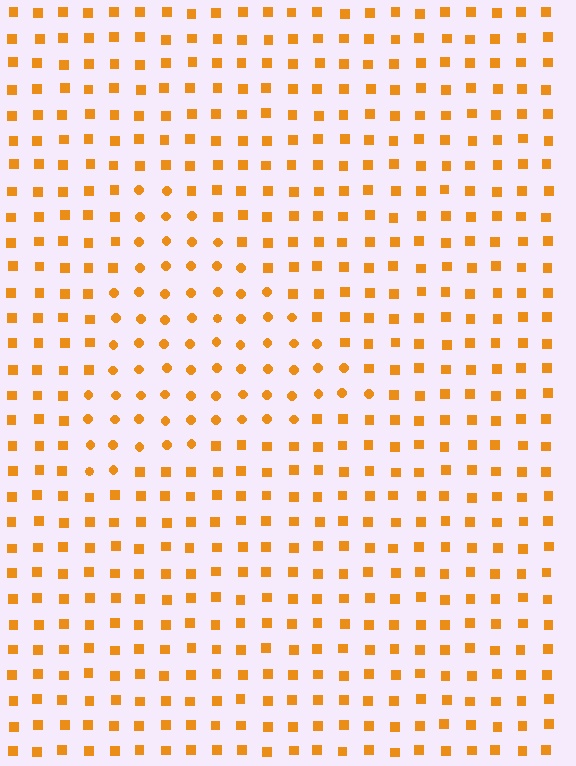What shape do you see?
I see a triangle.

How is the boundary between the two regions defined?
The boundary is defined by a change in element shape: circles inside vs. squares outside. All elements share the same color and spacing.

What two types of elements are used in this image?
The image uses circles inside the triangle region and squares outside it.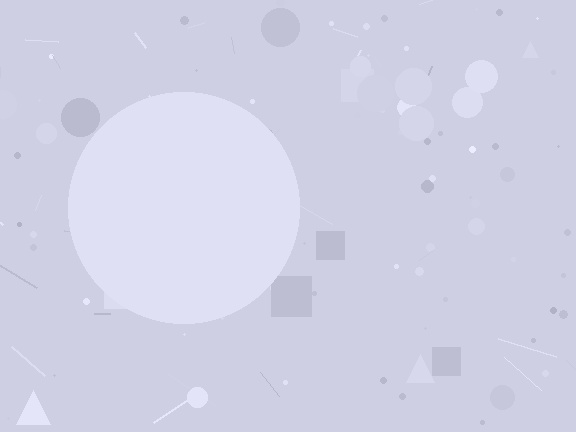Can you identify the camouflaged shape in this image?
The camouflaged shape is a circle.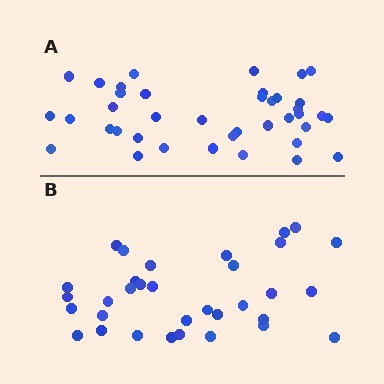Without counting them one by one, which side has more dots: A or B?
Region A (the top region) has more dots.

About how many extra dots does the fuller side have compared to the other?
Region A has about 6 more dots than region B.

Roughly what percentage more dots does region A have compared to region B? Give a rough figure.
About 20% more.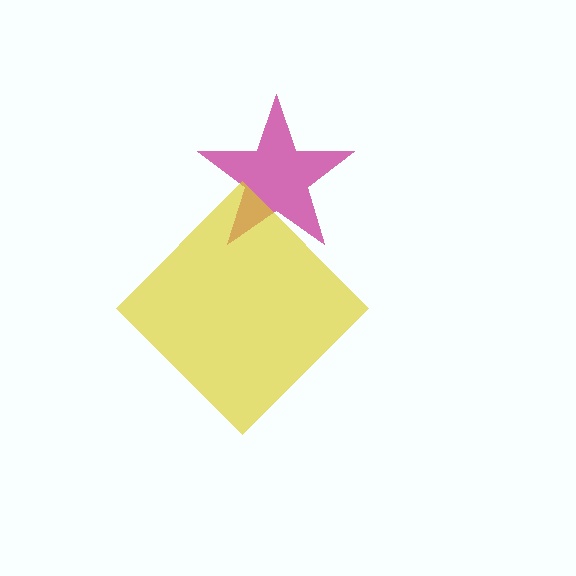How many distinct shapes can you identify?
There are 2 distinct shapes: a magenta star, a yellow diamond.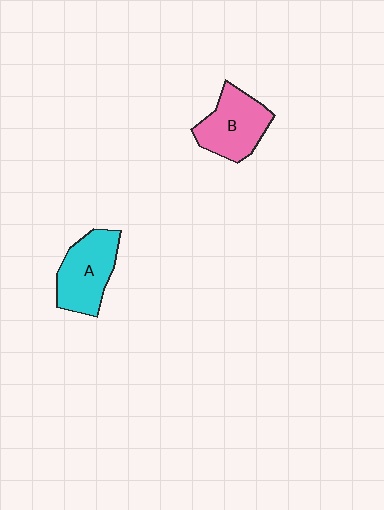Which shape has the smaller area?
Shape B (pink).